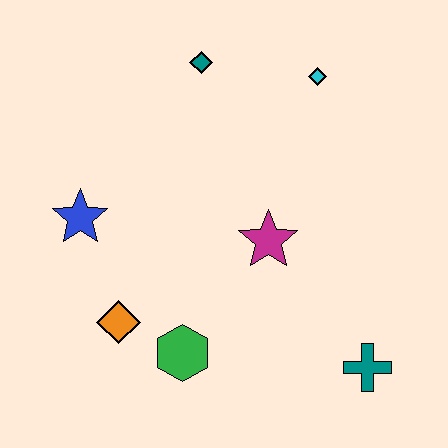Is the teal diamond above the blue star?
Yes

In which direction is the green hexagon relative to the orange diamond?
The green hexagon is to the right of the orange diamond.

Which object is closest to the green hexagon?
The orange diamond is closest to the green hexagon.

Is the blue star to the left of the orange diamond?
Yes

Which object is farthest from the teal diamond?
The teal cross is farthest from the teal diamond.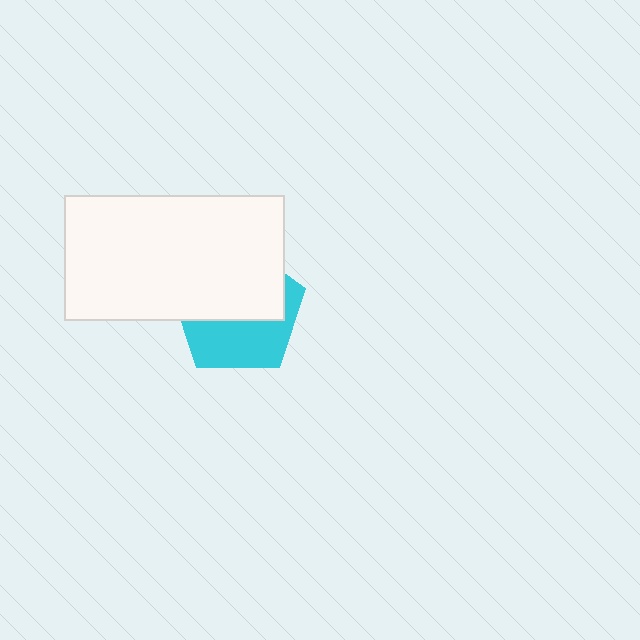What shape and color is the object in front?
The object in front is a white rectangle.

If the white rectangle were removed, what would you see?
You would see the complete cyan pentagon.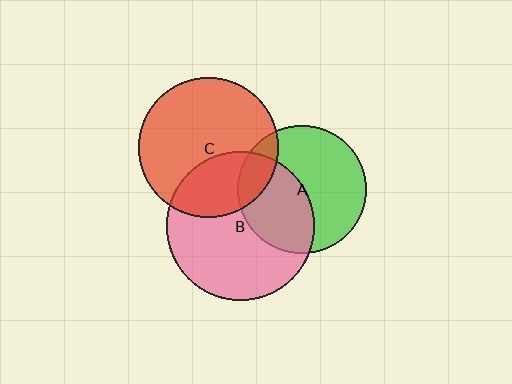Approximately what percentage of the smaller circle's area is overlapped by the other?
Approximately 15%.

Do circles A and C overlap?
Yes.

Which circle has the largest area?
Circle B (pink).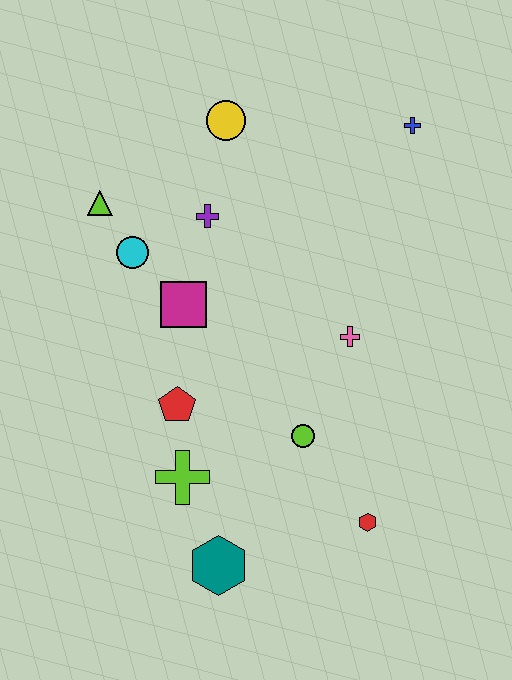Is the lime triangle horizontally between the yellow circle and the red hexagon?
No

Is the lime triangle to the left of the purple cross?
Yes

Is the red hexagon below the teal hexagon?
No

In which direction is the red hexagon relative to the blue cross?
The red hexagon is below the blue cross.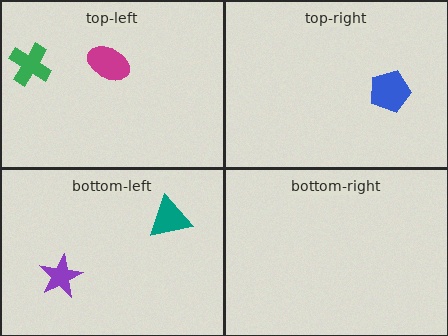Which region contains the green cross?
The top-left region.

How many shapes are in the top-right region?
1.